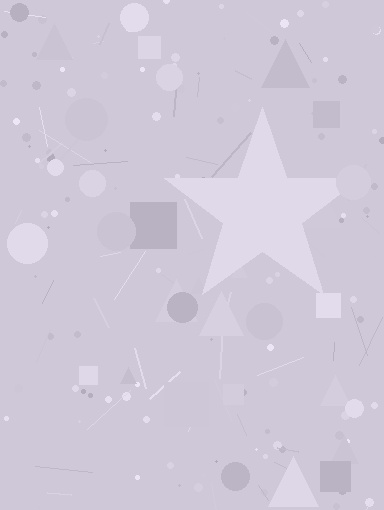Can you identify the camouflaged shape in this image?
The camouflaged shape is a star.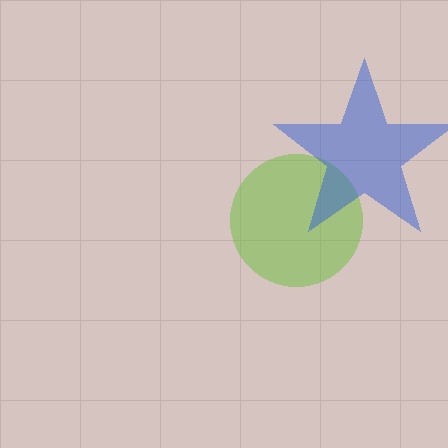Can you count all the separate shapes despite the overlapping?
Yes, there are 2 separate shapes.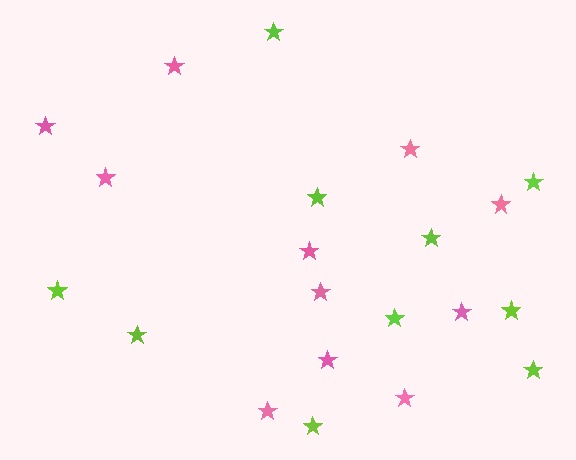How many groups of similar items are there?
There are 2 groups: one group of pink stars (11) and one group of lime stars (10).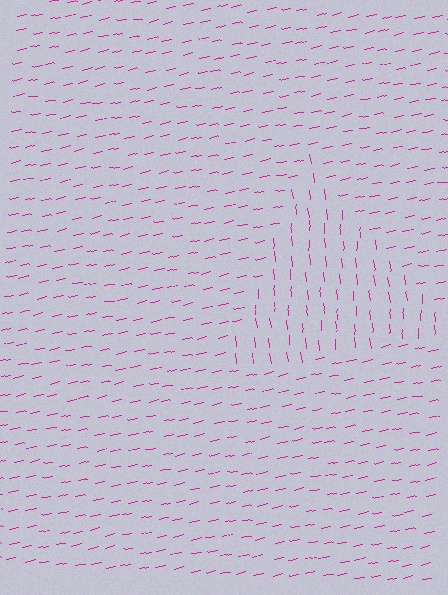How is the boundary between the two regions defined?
The boundary is defined purely by a change in line orientation (approximately 84 degrees difference). All lines are the same color and thickness.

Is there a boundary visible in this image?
Yes, there is a texture boundary formed by a change in line orientation.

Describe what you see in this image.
The image is filled with small magenta line segments. A triangle region in the image has lines oriented differently from the surrounding lines, creating a visible texture boundary.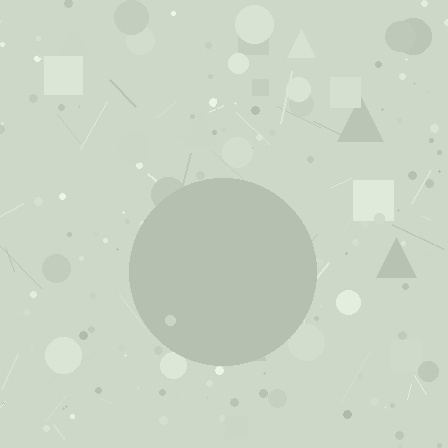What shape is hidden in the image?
A circle is hidden in the image.